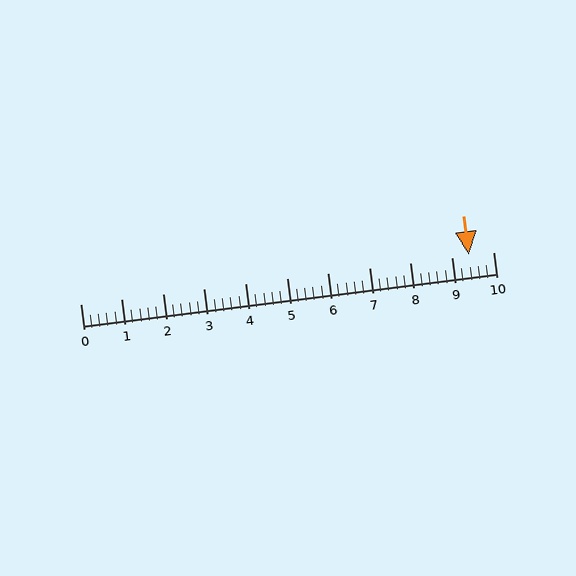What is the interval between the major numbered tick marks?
The major tick marks are spaced 1 units apart.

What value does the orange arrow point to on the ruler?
The orange arrow points to approximately 9.4.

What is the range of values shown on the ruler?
The ruler shows values from 0 to 10.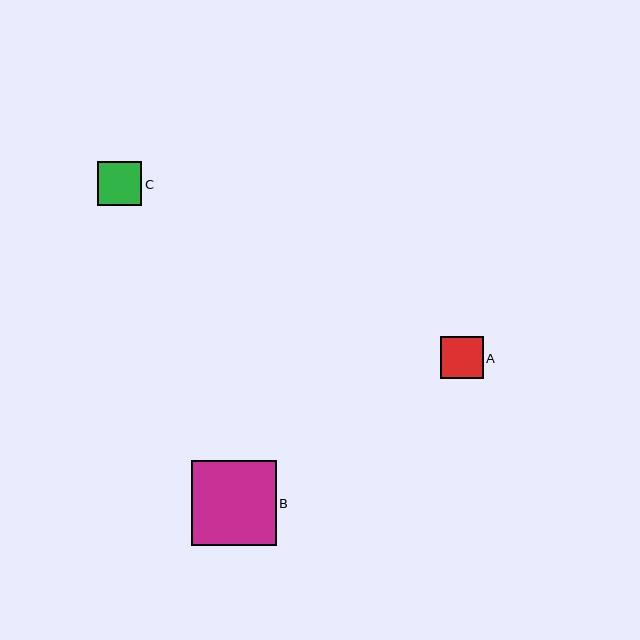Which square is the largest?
Square B is the largest with a size of approximately 85 pixels.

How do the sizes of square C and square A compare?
Square C and square A are approximately the same size.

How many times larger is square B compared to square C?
Square B is approximately 1.9 times the size of square C.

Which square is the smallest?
Square A is the smallest with a size of approximately 42 pixels.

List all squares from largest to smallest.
From largest to smallest: B, C, A.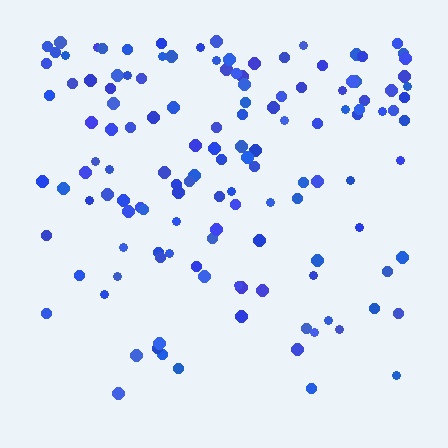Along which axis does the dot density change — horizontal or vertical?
Vertical.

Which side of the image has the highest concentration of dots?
The top.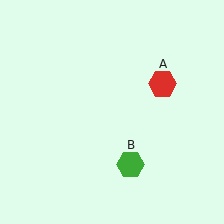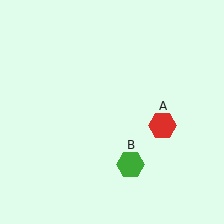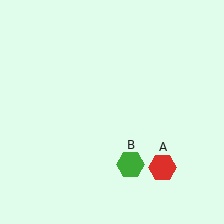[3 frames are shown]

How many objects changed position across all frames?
1 object changed position: red hexagon (object A).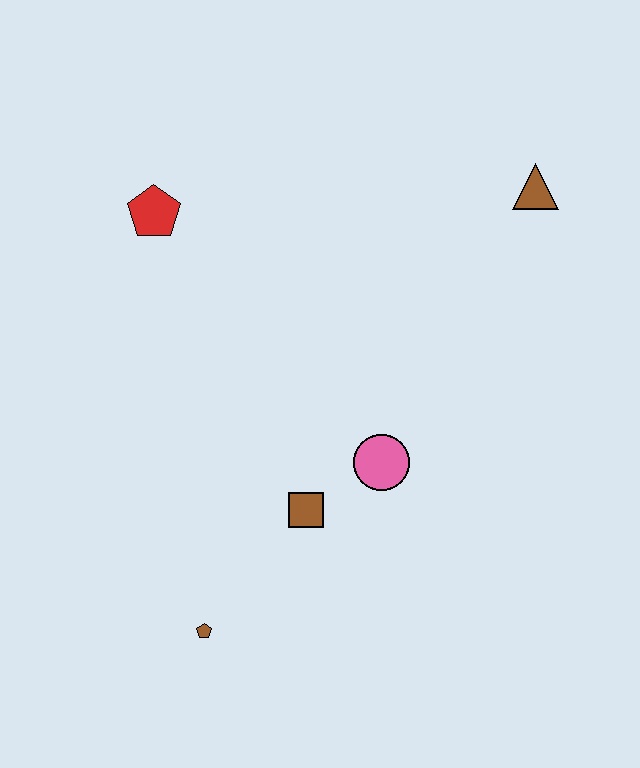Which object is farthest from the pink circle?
The red pentagon is farthest from the pink circle.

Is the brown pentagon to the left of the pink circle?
Yes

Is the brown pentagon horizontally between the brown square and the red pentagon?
Yes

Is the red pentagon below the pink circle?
No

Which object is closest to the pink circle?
The brown square is closest to the pink circle.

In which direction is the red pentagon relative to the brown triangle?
The red pentagon is to the left of the brown triangle.